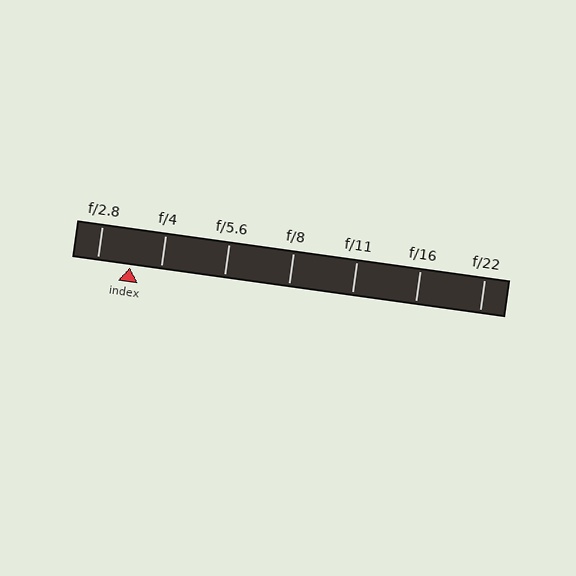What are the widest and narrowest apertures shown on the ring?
The widest aperture shown is f/2.8 and the narrowest is f/22.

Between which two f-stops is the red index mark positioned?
The index mark is between f/2.8 and f/4.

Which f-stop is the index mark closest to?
The index mark is closest to f/4.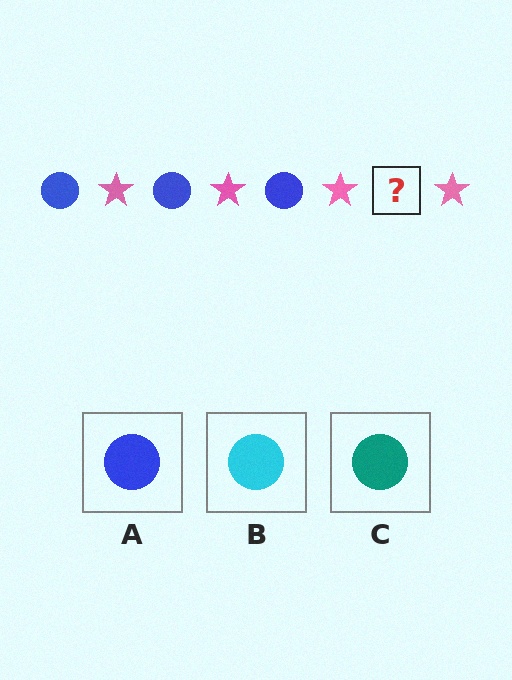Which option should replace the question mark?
Option A.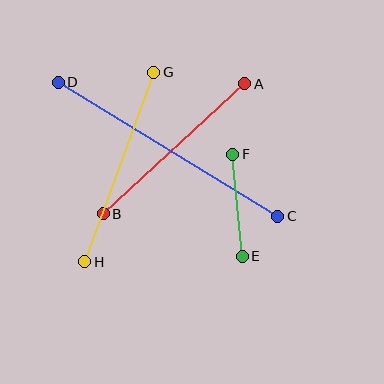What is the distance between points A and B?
The distance is approximately 192 pixels.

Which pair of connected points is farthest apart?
Points C and D are farthest apart.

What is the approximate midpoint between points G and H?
The midpoint is at approximately (119, 167) pixels.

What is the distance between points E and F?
The distance is approximately 102 pixels.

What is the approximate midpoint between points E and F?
The midpoint is at approximately (238, 205) pixels.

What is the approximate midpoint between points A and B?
The midpoint is at approximately (174, 149) pixels.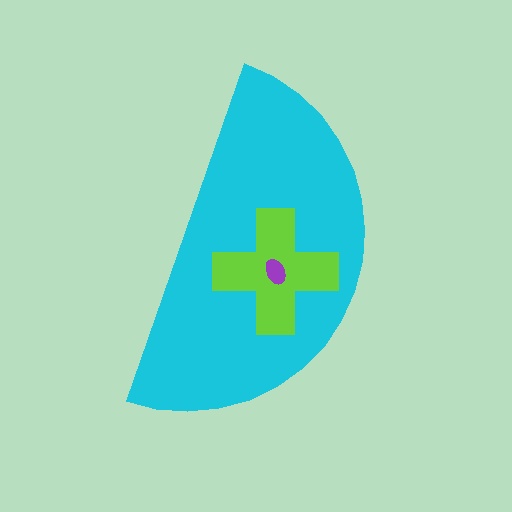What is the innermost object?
The purple ellipse.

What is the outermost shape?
The cyan semicircle.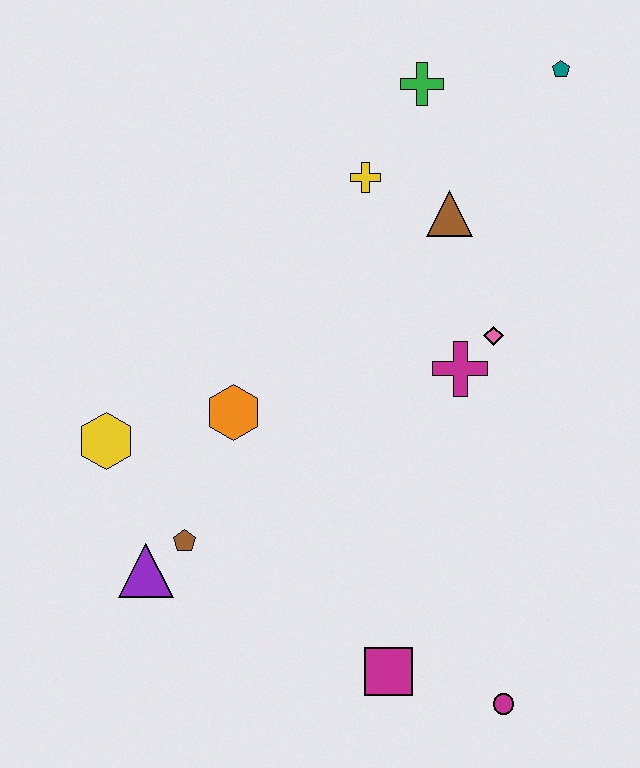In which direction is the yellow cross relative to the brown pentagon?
The yellow cross is above the brown pentagon.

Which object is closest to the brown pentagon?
The purple triangle is closest to the brown pentagon.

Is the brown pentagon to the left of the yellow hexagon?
No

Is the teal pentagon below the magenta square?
No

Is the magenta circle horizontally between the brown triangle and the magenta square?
No